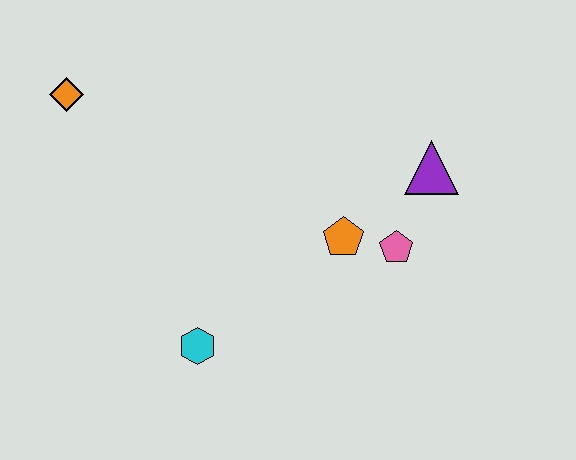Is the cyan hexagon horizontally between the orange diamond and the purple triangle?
Yes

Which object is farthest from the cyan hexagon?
The purple triangle is farthest from the cyan hexagon.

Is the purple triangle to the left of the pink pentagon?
No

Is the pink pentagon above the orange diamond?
No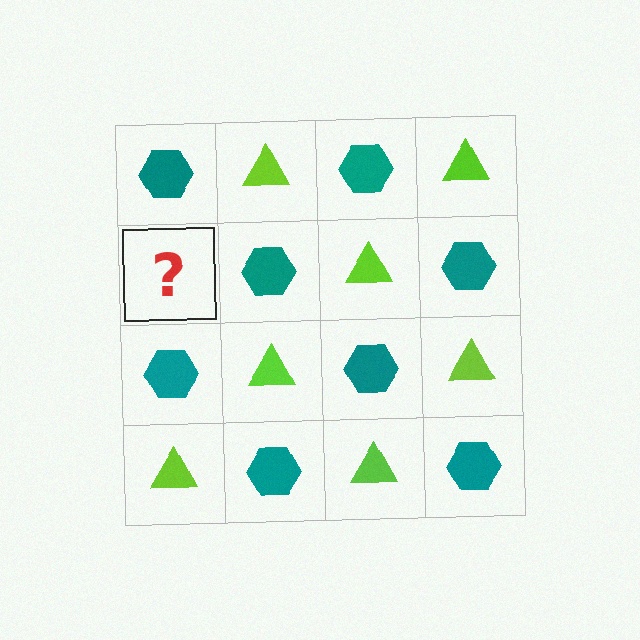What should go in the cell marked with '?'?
The missing cell should contain a lime triangle.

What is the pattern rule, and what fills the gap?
The rule is that it alternates teal hexagon and lime triangle in a checkerboard pattern. The gap should be filled with a lime triangle.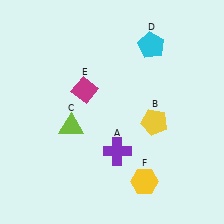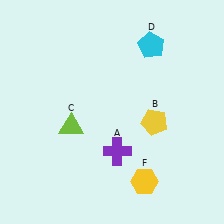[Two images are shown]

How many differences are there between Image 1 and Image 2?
There is 1 difference between the two images.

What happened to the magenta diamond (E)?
The magenta diamond (E) was removed in Image 2. It was in the top-left area of Image 1.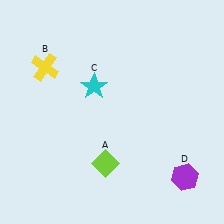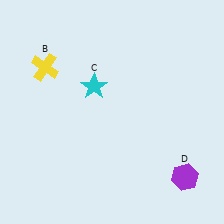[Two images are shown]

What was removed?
The lime diamond (A) was removed in Image 2.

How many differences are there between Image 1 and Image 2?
There is 1 difference between the two images.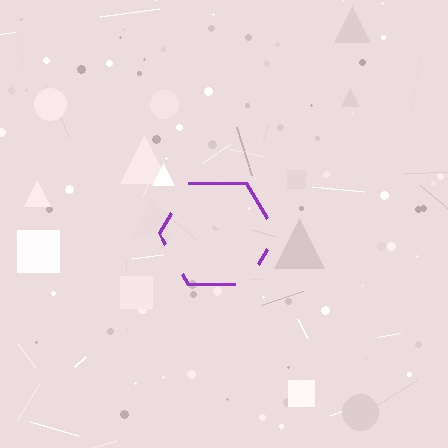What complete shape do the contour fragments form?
The contour fragments form a hexagon.